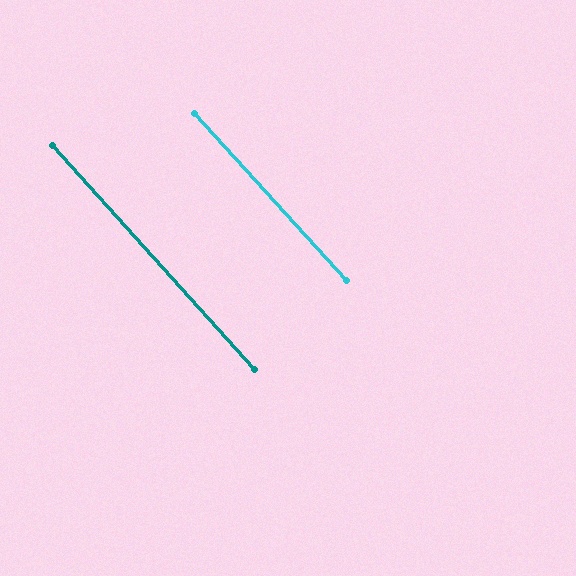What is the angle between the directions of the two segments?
Approximately 0 degrees.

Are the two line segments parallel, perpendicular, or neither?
Parallel — their directions differ by only 0.3°.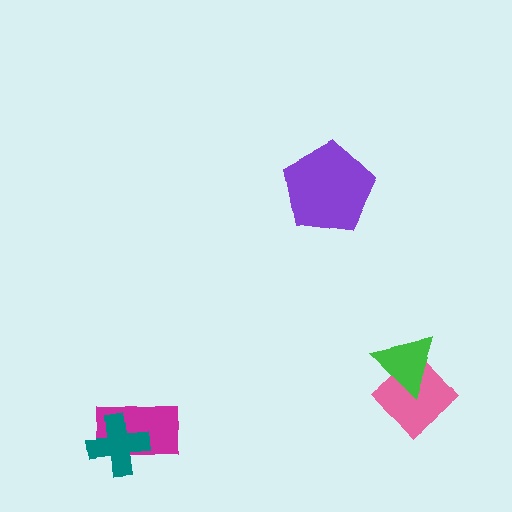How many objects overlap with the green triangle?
1 object overlaps with the green triangle.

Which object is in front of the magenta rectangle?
The teal cross is in front of the magenta rectangle.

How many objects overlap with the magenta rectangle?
1 object overlaps with the magenta rectangle.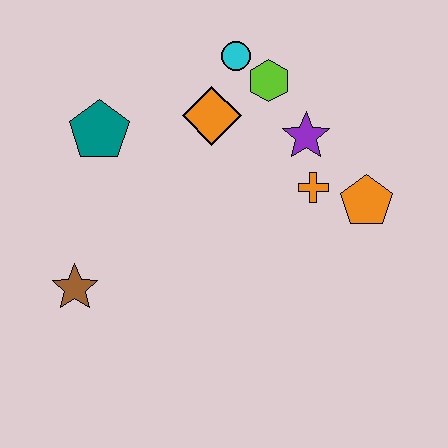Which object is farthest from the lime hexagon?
The brown star is farthest from the lime hexagon.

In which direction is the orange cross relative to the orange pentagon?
The orange cross is to the left of the orange pentagon.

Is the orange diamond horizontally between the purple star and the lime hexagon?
No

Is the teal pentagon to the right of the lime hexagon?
No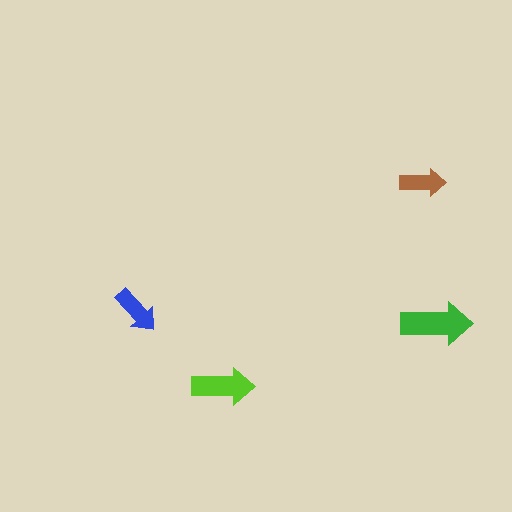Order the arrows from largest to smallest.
the green one, the lime one, the blue one, the brown one.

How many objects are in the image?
There are 4 objects in the image.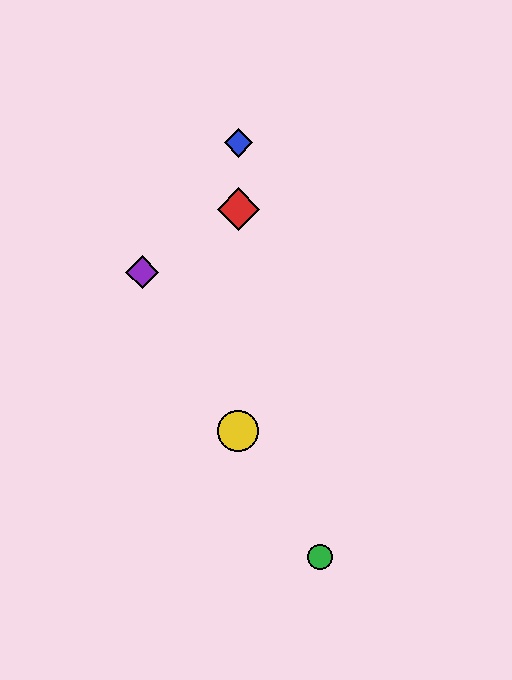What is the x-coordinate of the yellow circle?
The yellow circle is at x≈238.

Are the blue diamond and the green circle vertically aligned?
No, the blue diamond is at x≈238 and the green circle is at x≈320.